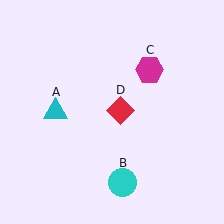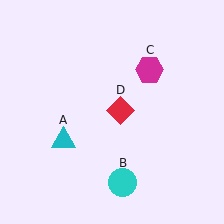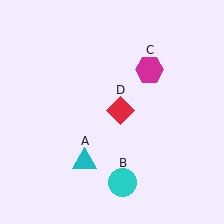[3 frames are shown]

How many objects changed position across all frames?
1 object changed position: cyan triangle (object A).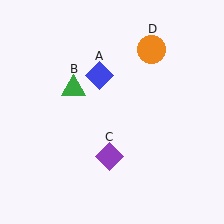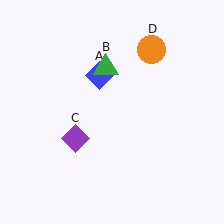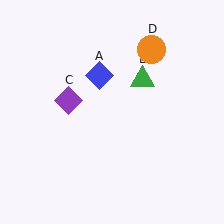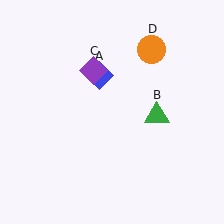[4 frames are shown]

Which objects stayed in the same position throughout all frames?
Blue diamond (object A) and orange circle (object D) remained stationary.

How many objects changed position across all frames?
2 objects changed position: green triangle (object B), purple diamond (object C).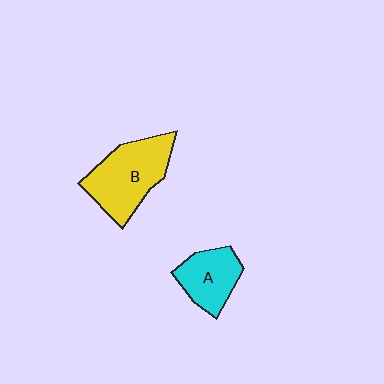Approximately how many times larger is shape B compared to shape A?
Approximately 1.5 times.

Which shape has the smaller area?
Shape A (cyan).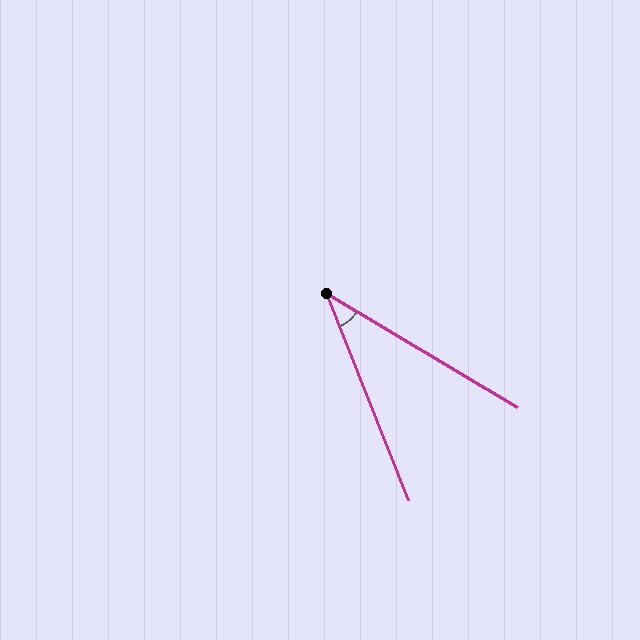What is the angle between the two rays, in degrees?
Approximately 37 degrees.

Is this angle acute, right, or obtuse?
It is acute.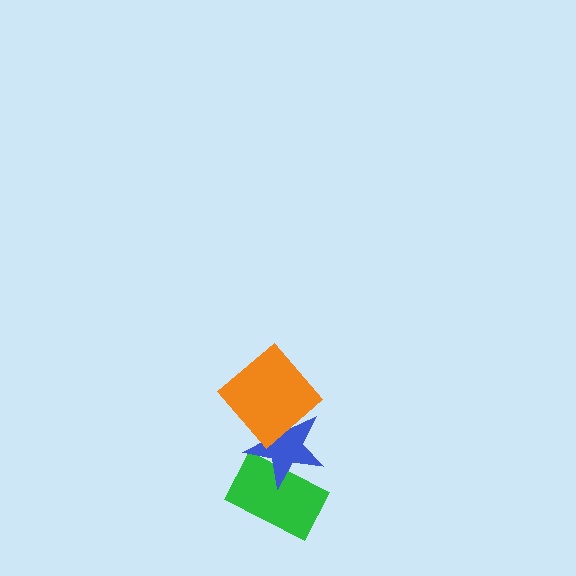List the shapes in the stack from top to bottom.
From top to bottom: the orange diamond, the blue star, the green rectangle.